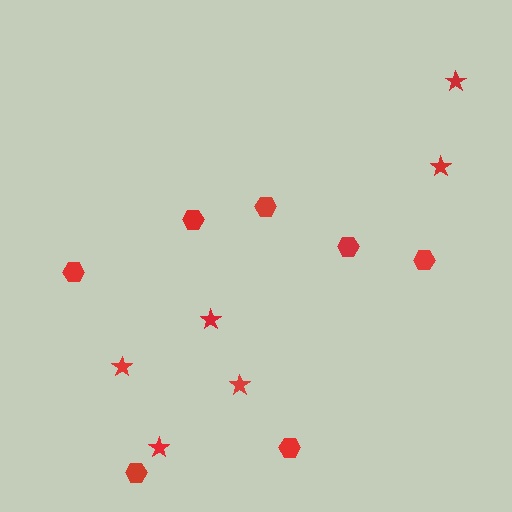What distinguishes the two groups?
There are 2 groups: one group of hexagons (7) and one group of stars (6).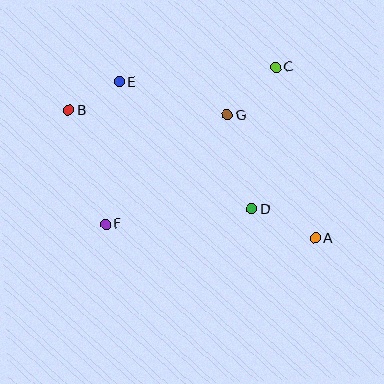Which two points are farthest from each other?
Points A and B are farthest from each other.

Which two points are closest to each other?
Points B and E are closest to each other.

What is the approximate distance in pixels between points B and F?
The distance between B and F is approximately 119 pixels.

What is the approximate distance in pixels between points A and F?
The distance between A and F is approximately 210 pixels.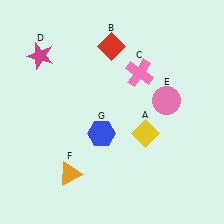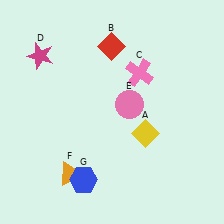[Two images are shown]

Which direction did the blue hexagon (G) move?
The blue hexagon (G) moved down.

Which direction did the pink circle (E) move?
The pink circle (E) moved left.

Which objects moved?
The objects that moved are: the pink circle (E), the blue hexagon (G).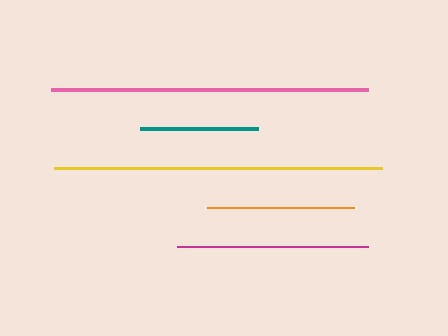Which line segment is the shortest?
The teal line is the shortest at approximately 118 pixels.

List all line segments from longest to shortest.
From longest to shortest: yellow, pink, magenta, orange, teal.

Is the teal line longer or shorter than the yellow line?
The yellow line is longer than the teal line.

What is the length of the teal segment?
The teal segment is approximately 118 pixels long.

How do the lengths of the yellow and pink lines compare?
The yellow and pink lines are approximately the same length.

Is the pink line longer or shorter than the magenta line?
The pink line is longer than the magenta line.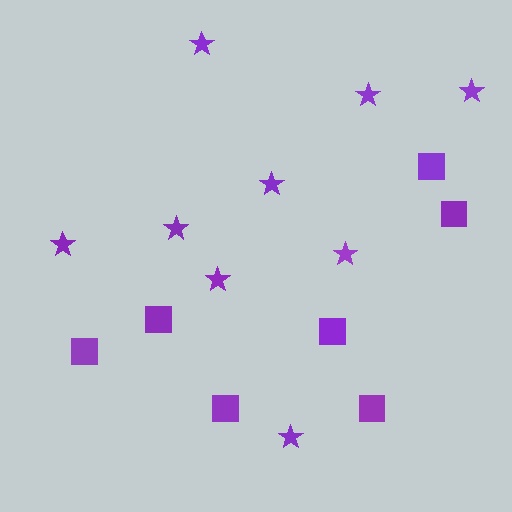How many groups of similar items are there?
There are 2 groups: one group of squares (7) and one group of stars (9).